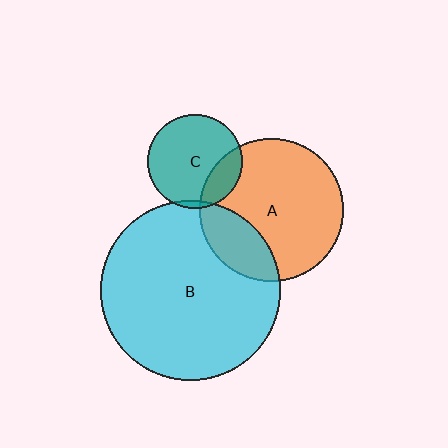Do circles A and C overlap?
Yes.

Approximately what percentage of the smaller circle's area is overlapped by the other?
Approximately 20%.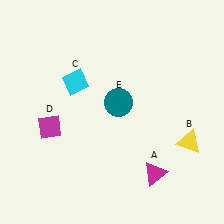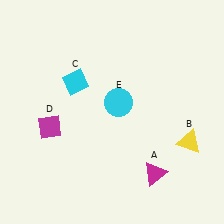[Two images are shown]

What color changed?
The circle (E) changed from teal in Image 1 to cyan in Image 2.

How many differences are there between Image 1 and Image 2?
There is 1 difference between the two images.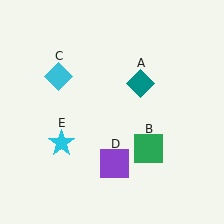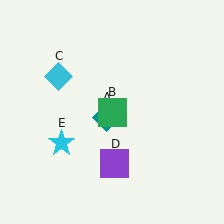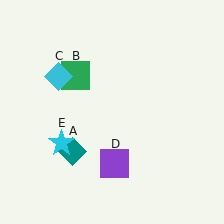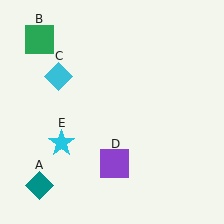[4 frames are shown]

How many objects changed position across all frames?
2 objects changed position: teal diamond (object A), green square (object B).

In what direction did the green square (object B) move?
The green square (object B) moved up and to the left.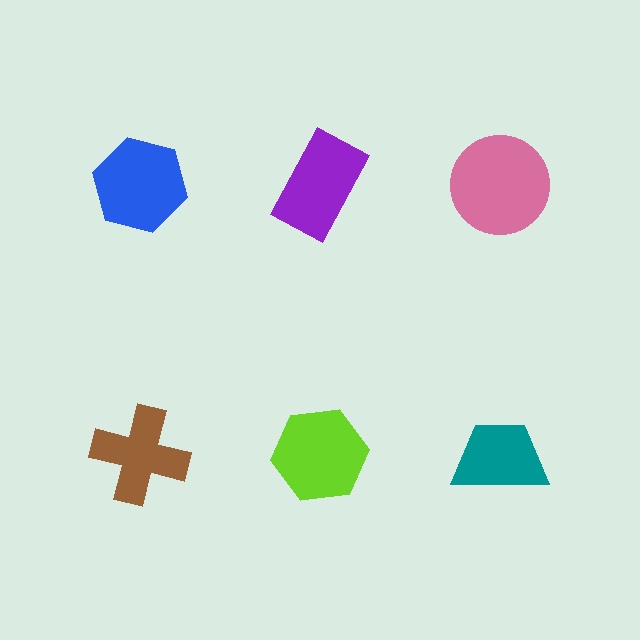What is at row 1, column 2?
A purple rectangle.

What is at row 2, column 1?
A brown cross.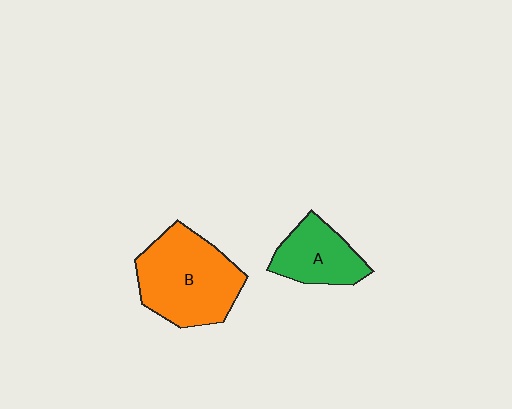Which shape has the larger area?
Shape B (orange).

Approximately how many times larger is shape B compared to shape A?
Approximately 1.7 times.